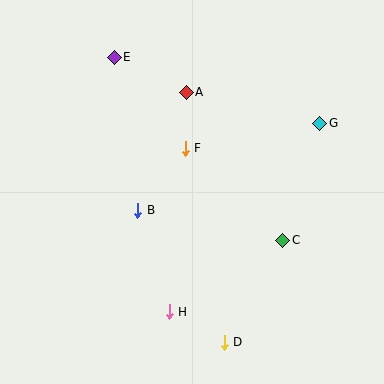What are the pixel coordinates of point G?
Point G is at (320, 123).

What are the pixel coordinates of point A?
Point A is at (186, 92).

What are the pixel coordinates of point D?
Point D is at (224, 342).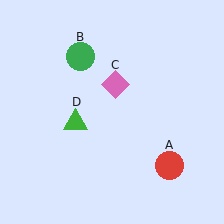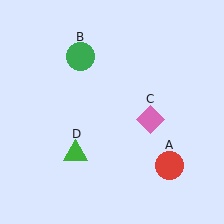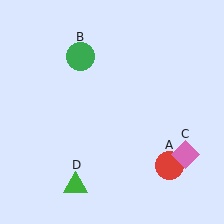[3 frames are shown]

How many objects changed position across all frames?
2 objects changed position: pink diamond (object C), green triangle (object D).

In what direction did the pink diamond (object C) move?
The pink diamond (object C) moved down and to the right.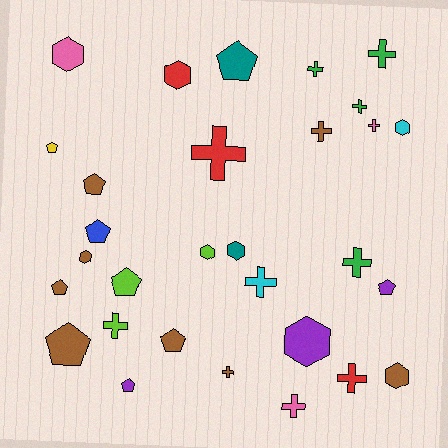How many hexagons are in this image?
There are 8 hexagons.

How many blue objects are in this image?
There is 1 blue object.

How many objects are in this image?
There are 30 objects.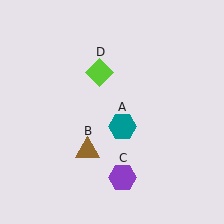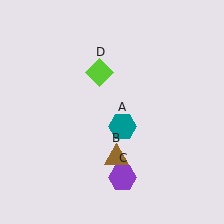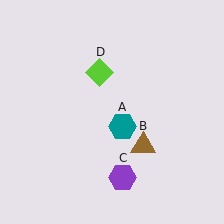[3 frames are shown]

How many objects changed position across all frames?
1 object changed position: brown triangle (object B).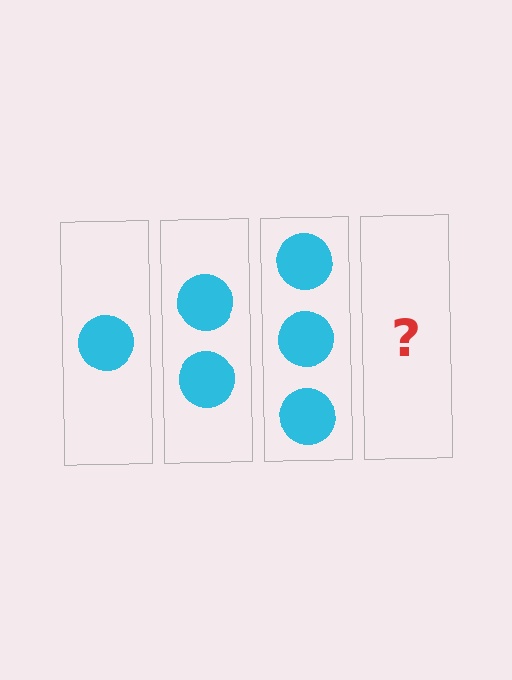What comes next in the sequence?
The next element should be 4 circles.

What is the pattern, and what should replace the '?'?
The pattern is that each step adds one more circle. The '?' should be 4 circles.